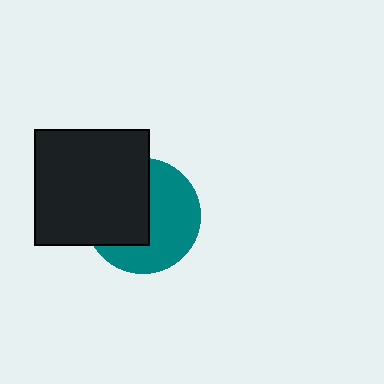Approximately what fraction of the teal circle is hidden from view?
Roughly 46% of the teal circle is hidden behind the black rectangle.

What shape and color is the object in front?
The object in front is a black rectangle.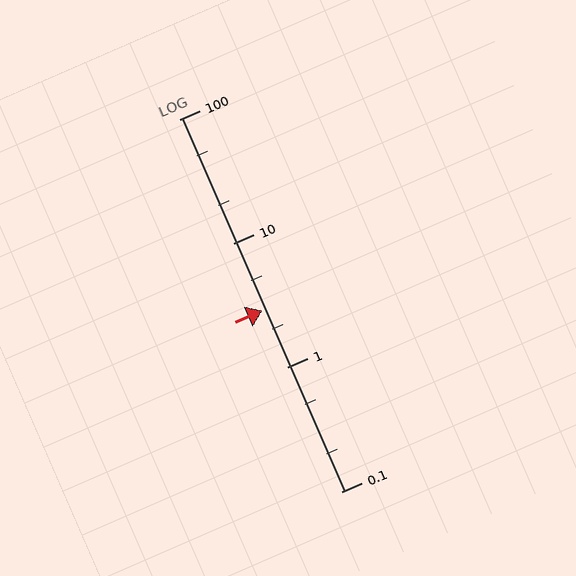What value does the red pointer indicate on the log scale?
The pointer indicates approximately 2.9.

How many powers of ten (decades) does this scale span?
The scale spans 3 decades, from 0.1 to 100.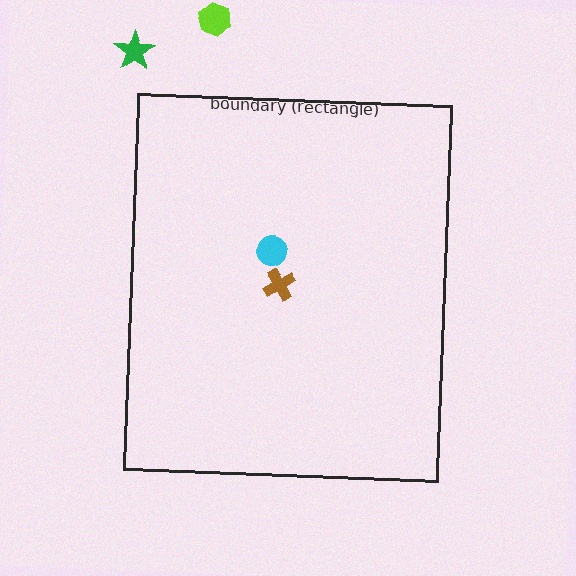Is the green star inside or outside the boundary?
Outside.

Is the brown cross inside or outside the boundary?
Inside.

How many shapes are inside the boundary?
2 inside, 2 outside.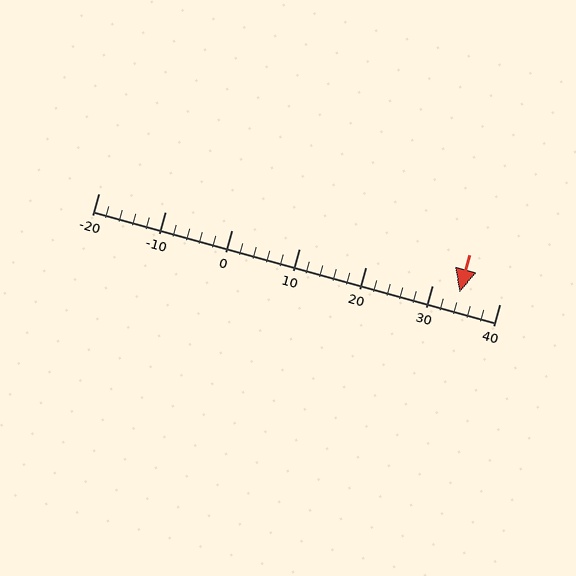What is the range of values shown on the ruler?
The ruler shows values from -20 to 40.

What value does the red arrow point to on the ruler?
The red arrow points to approximately 34.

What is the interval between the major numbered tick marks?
The major tick marks are spaced 10 units apart.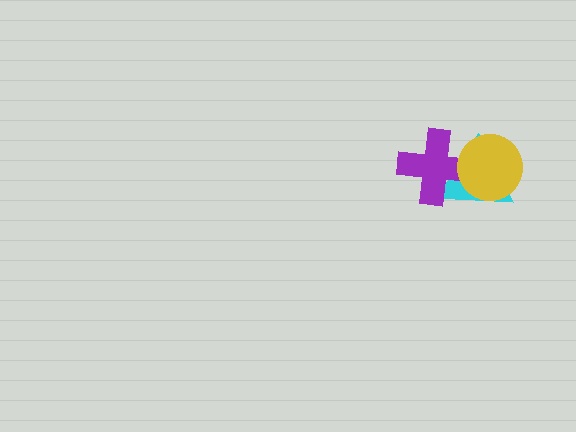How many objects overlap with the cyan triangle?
2 objects overlap with the cyan triangle.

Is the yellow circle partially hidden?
No, no other shape covers it.